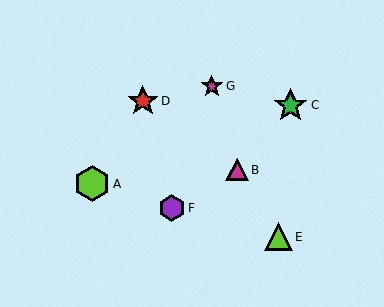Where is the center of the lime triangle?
The center of the lime triangle is at (278, 237).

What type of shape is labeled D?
Shape D is a red star.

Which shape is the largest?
The lime hexagon (labeled A) is the largest.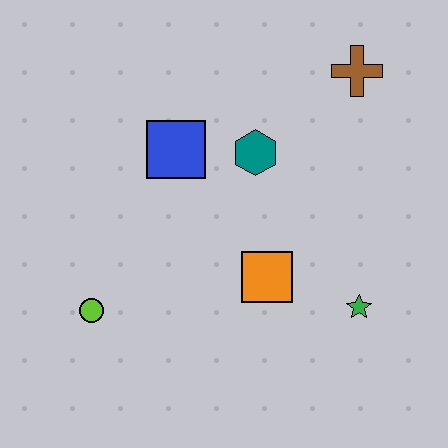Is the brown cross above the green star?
Yes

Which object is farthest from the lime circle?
The brown cross is farthest from the lime circle.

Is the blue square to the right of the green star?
No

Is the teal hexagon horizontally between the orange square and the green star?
No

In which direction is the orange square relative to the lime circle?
The orange square is to the right of the lime circle.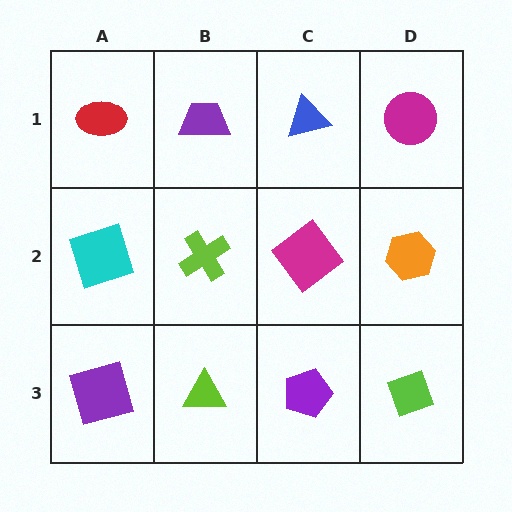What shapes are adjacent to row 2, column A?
A red ellipse (row 1, column A), a purple square (row 3, column A), a lime cross (row 2, column B).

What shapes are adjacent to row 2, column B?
A purple trapezoid (row 1, column B), a lime triangle (row 3, column B), a cyan square (row 2, column A), a magenta diamond (row 2, column C).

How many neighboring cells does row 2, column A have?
3.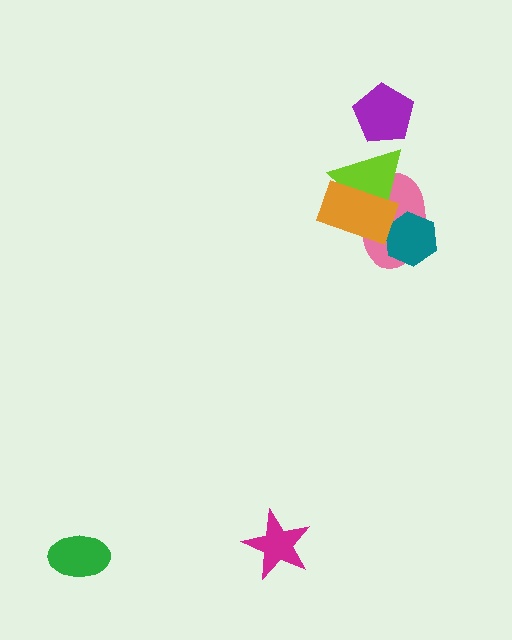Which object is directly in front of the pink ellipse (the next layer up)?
The teal hexagon is directly in front of the pink ellipse.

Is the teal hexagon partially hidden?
No, no other shape covers it.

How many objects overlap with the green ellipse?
0 objects overlap with the green ellipse.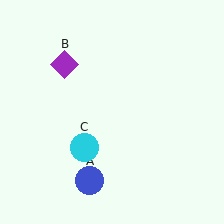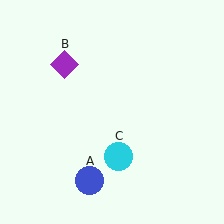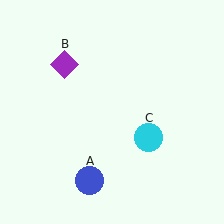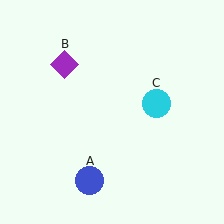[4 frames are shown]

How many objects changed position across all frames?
1 object changed position: cyan circle (object C).